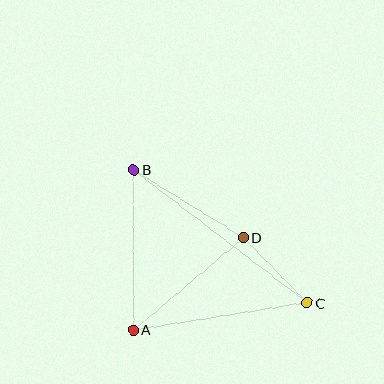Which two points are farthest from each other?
Points B and C are farthest from each other.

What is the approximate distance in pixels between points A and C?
The distance between A and C is approximately 176 pixels.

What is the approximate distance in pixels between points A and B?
The distance between A and B is approximately 160 pixels.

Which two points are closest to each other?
Points C and D are closest to each other.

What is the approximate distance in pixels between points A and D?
The distance between A and D is approximately 143 pixels.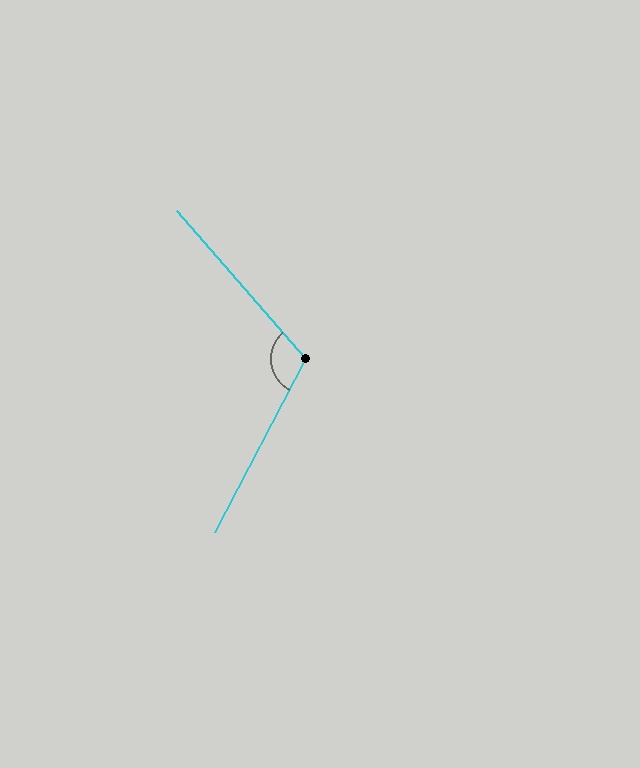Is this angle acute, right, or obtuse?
It is obtuse.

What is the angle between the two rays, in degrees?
Approximately 111 degrees.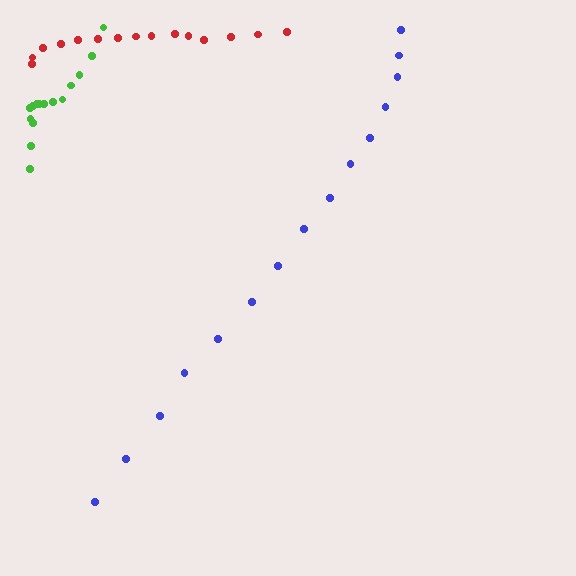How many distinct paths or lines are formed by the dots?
There are 3 distinct paths.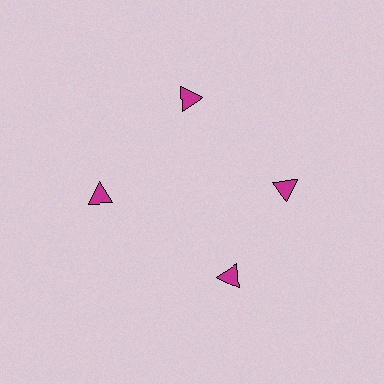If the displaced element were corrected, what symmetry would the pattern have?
It would have 4-fold rotational symmetry — the pattern would map onto itself every 90 degrees.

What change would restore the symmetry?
The symmetry would be restored by rotating it back into even spacing with its neighbors so that all 4 triangles sit at equal angles and equal distance from the center.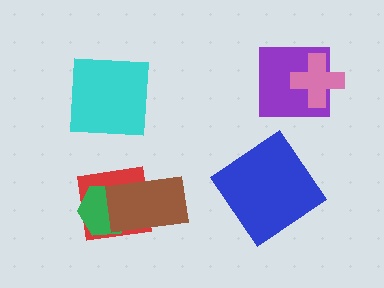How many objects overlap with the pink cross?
1 object overlaps with the pink cross.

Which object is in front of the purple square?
The pink cross is in front of the purple square.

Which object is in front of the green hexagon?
The brown rectangle is in front of the green hexagon.